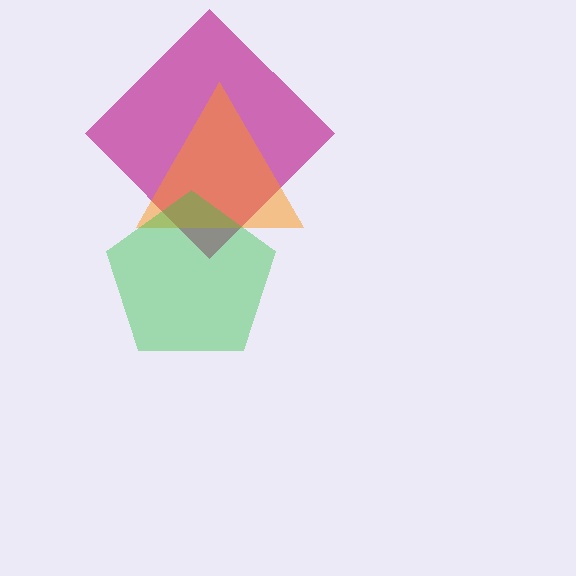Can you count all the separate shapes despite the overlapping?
Yes, there are 3 separate shapes.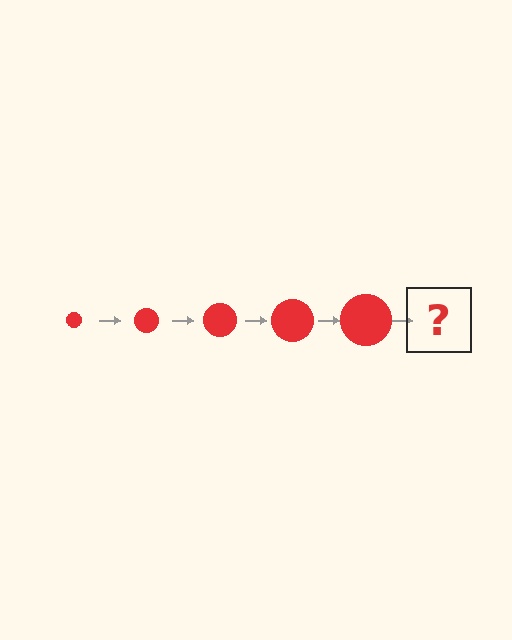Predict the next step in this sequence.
The next step is a red circle, larger than the previous one.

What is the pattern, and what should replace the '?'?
The pattern is that the circle gets progressively larger each step. The '?' should be a red circle, larger than the previous one.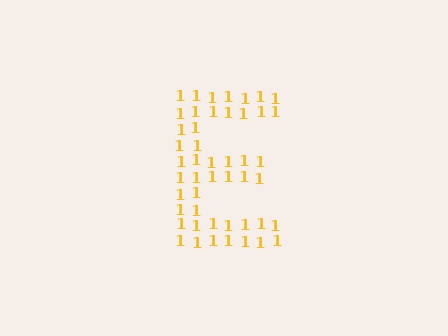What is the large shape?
The large shape is the letter E.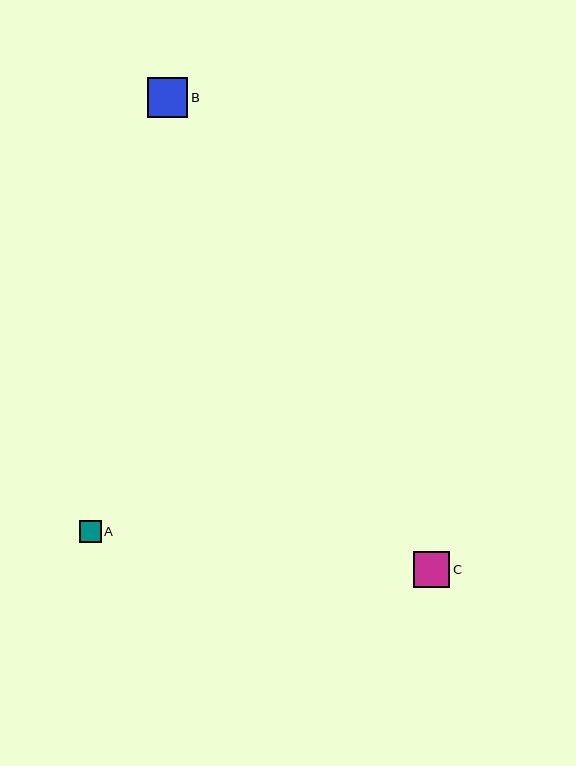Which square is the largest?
Square B is the largest with a size of approximately 40 pixels.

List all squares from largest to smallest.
From largest to smallest: B, C, A.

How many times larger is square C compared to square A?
Square C is approximately 1.7 times the size of square A.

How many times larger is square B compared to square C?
Square B is approximately 1.1 times the size of square C.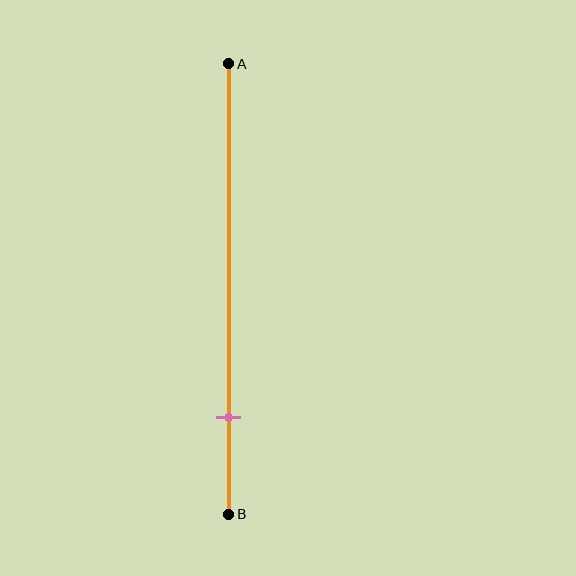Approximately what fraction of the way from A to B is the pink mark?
The pink mark is approximately 80% of the way from A to B.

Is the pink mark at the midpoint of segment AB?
No, the mark is at about 80% from A, not at the 50% midpoint.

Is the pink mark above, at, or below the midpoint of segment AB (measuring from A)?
The pink mark is below the midpoint of segment AB.